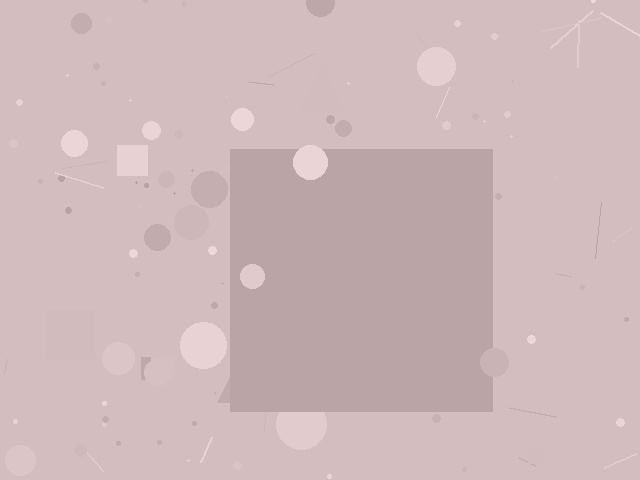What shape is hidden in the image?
A square is hidden in the image.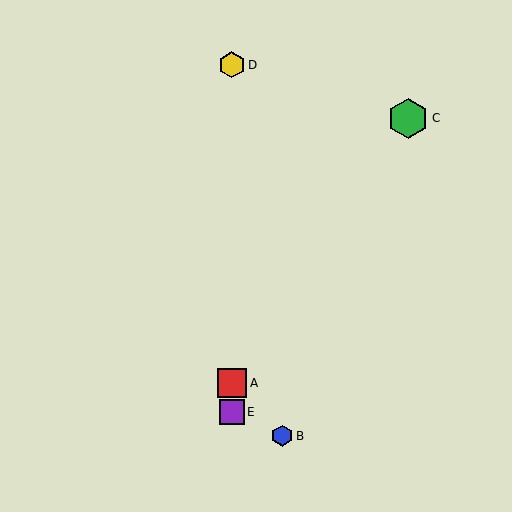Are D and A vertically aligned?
Yes, both are at x≈232.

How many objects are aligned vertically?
3 objects (A, D, E) are aligned vertically.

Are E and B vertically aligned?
No, E is at x≈232 and B is at x≈282.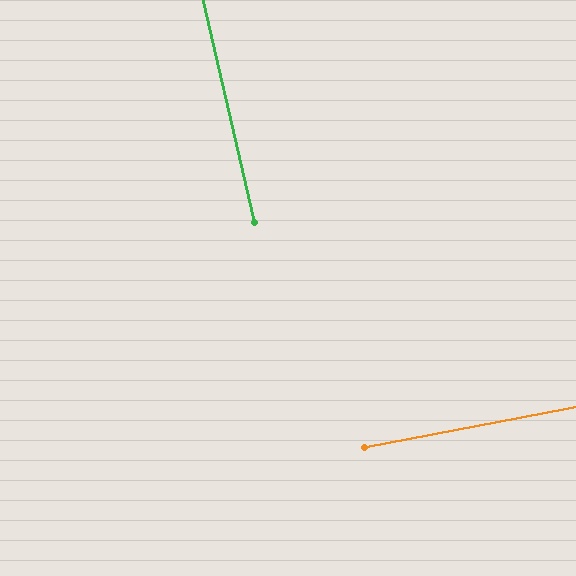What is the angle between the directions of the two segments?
Approximately 88 degrees.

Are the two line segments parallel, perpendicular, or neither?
Perpendicular — they meet at approximately 88°.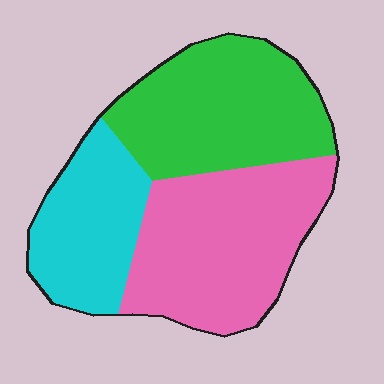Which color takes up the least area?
Cyan, at roughly 25%.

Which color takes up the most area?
Pink, at roughly 40%.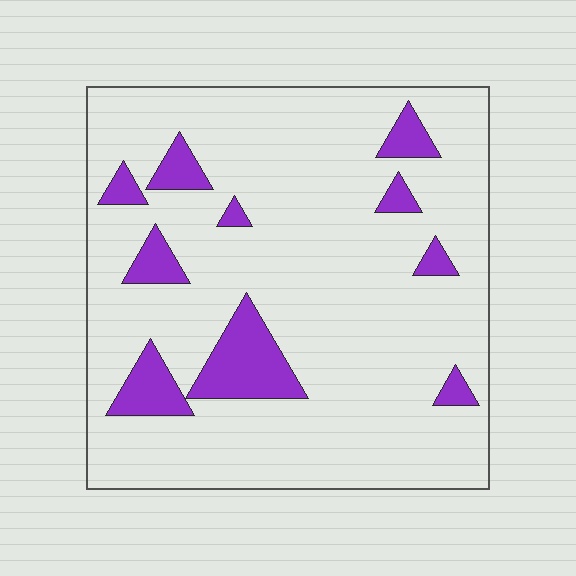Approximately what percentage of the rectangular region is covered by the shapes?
Approximately 15%.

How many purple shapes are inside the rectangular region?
10.